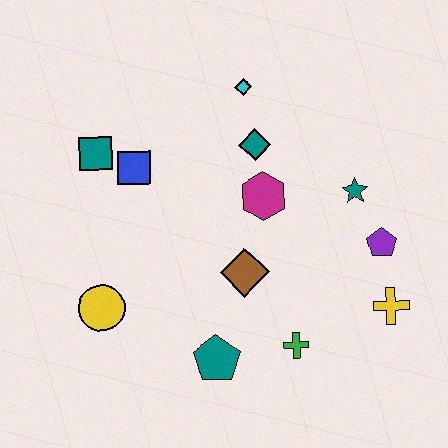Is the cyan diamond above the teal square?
Yes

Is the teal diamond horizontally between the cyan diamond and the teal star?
Yes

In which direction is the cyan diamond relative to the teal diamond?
The cyan diamond is above the teal diamond.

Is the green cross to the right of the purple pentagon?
No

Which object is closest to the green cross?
The teal pentagon is closest to the green cross.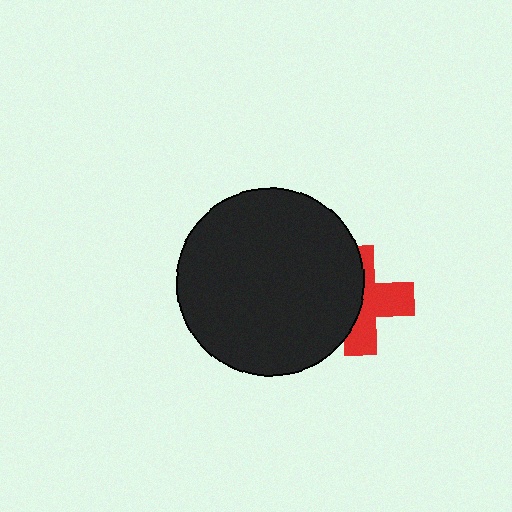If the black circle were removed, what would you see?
You would see the complete red cross.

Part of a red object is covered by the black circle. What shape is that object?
It is a cross.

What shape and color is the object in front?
The object in front is a black circle.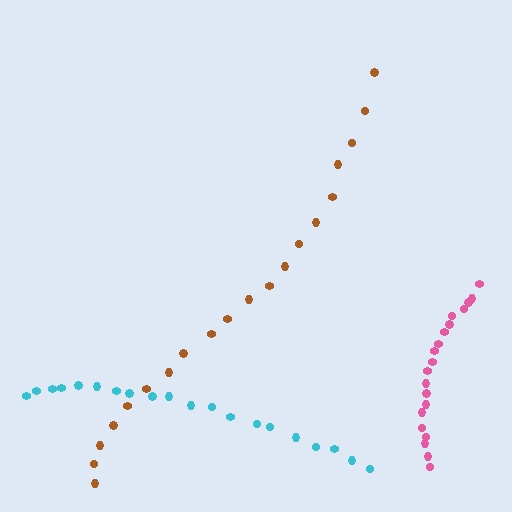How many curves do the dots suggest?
There are 3 distinct paths.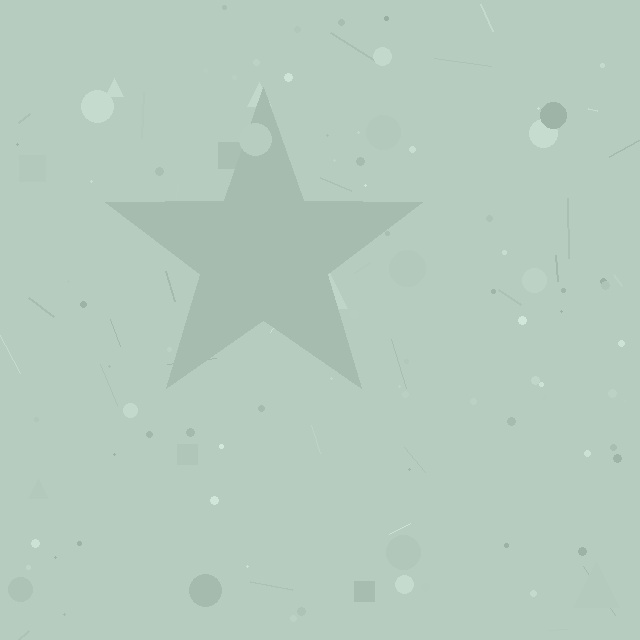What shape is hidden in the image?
A star is hidden in the image.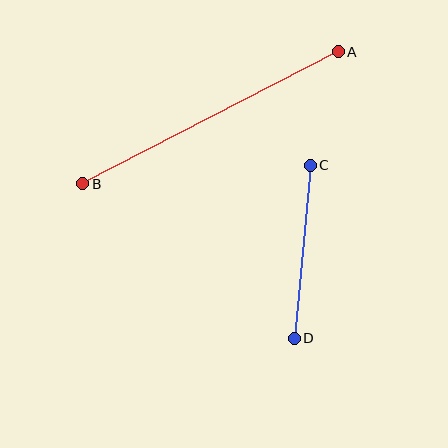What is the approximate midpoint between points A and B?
The midpoint is at approximately (210, 118) pixels.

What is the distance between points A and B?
The distance is approximately 287 pixels.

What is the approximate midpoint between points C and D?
The midpoint is at approximately (302, 252) pixels.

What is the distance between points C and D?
The distance is approximately 174 pixels.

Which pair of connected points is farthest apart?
Points A and B are farthest apart.